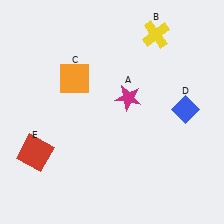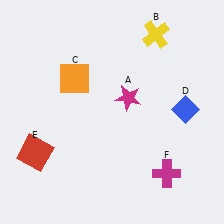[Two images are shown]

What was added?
A magenta cross (F) was added in Image 2.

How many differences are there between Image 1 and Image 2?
There is 1 difference between the two images.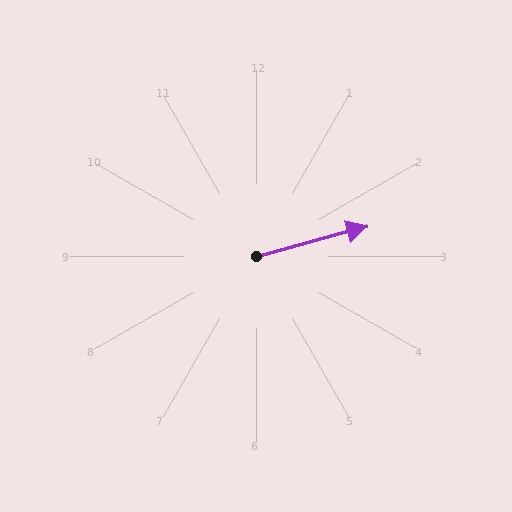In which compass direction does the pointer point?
East.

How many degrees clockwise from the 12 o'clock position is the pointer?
Approximately 75 degrees.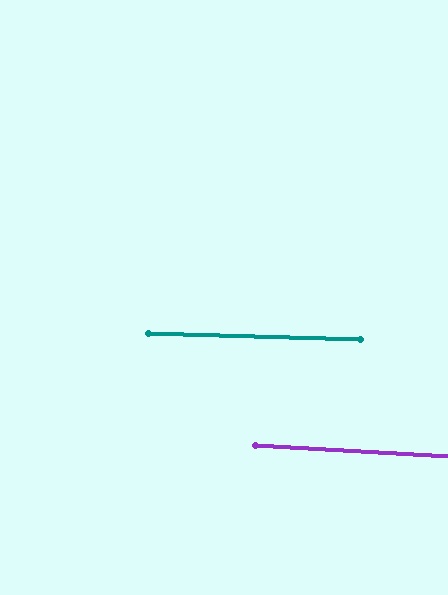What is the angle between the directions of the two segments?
Approximately 2 degrees.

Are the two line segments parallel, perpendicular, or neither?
Parallel — their directions differ by only 1.6°.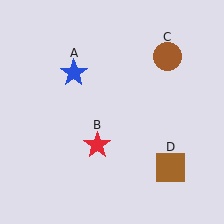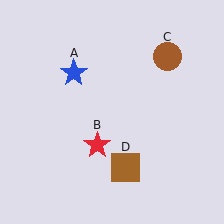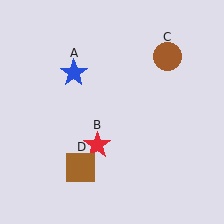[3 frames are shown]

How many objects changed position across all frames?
1 object changed position: brown square (object D).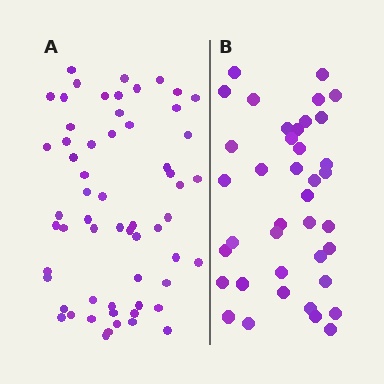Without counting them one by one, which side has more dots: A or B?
Region A (the left region) has more dots.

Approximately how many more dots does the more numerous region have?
Region A has approximately 20 more dots than region B.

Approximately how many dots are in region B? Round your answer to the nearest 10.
About 40 dots. (The exact count is 39, which rounds to 40.)